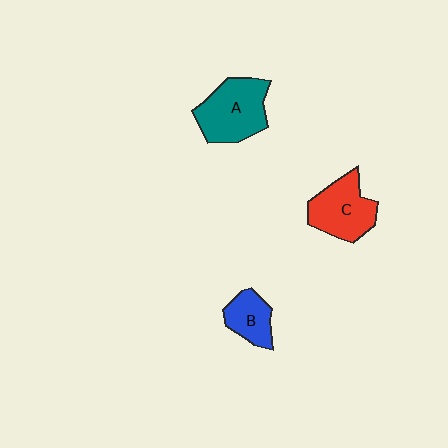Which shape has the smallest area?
Shape B (blue).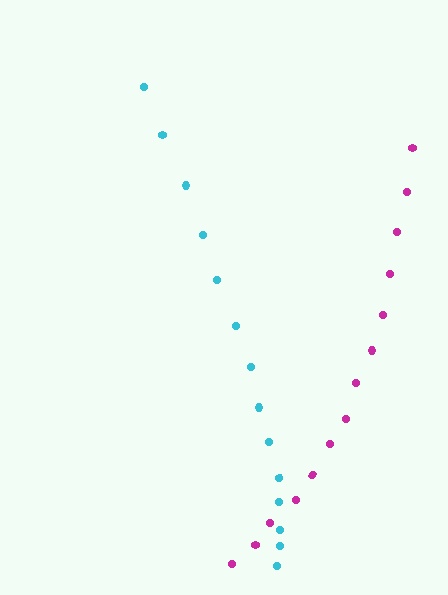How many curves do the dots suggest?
There are 2 distinct paths.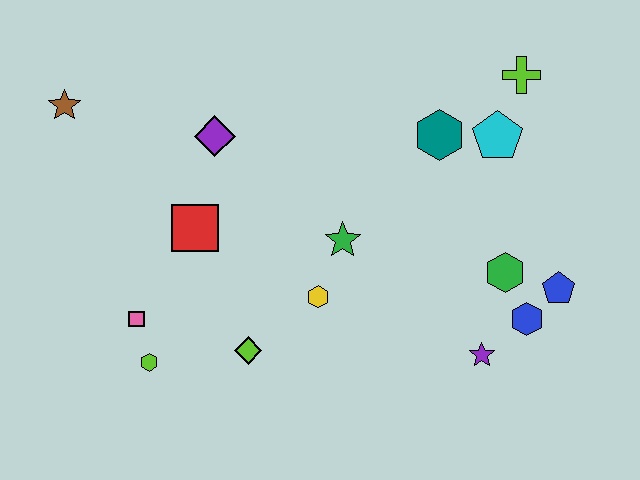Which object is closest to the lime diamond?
The yellow hexagon is closest to the lime diamond.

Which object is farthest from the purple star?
The brown star is farthest from the purple star.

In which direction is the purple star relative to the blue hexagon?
The purple star is to the left of the blue hexagon.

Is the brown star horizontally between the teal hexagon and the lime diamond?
No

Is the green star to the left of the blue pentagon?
Yes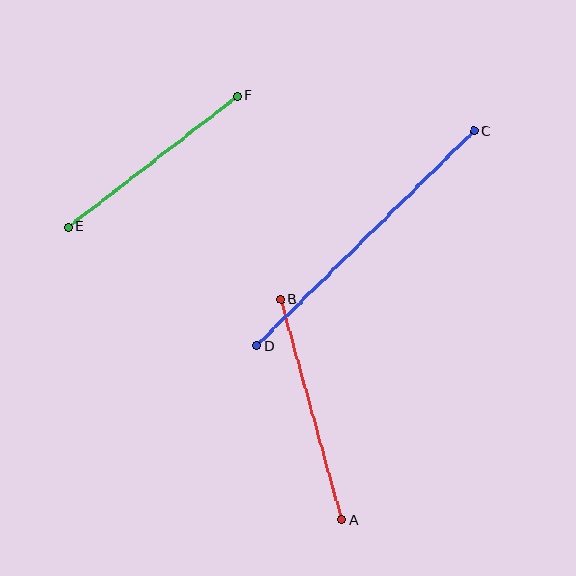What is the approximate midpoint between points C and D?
The midpoint is at approximately (365, 238) pixels.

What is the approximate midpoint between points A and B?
The midpoint is at approximately (311, 410) pixels.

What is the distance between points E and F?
The distance is approximately 214 pixels.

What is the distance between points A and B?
The distance is approximately 229 pixels.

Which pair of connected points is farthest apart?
Points C and D are farthest apart.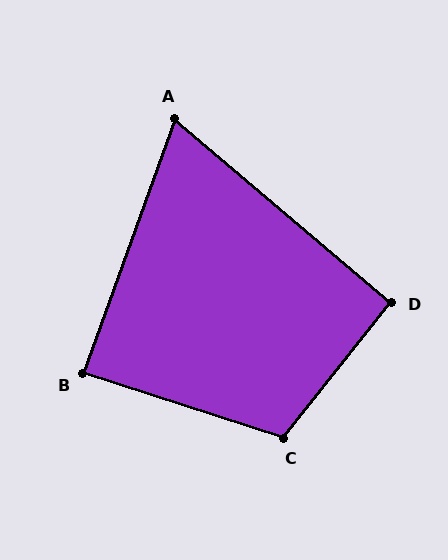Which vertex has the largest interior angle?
C, at approximately 111 degrees.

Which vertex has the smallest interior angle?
A, at approximately 69 degrees.